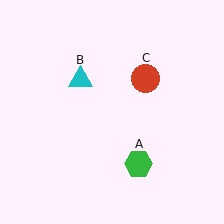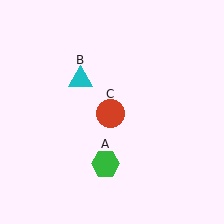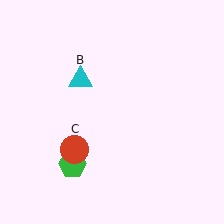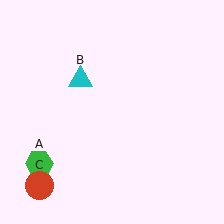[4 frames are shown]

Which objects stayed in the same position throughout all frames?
Cyan triangle (object B) remained stationary.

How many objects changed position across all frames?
2 objects changed position: green hexagon (object A), red circle (object C).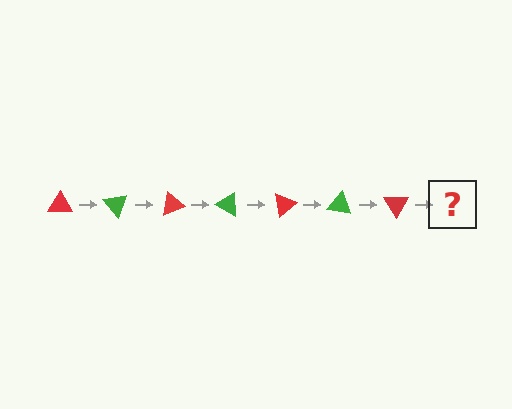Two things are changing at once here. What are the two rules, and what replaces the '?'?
The two rules are that it rotates 50 degrees each step and the color cycles through red and green. The '?' should be a green triangle, rotated 350 degrees from the start.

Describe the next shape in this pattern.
It should be a green triangle, rotated 350 degrees from the start.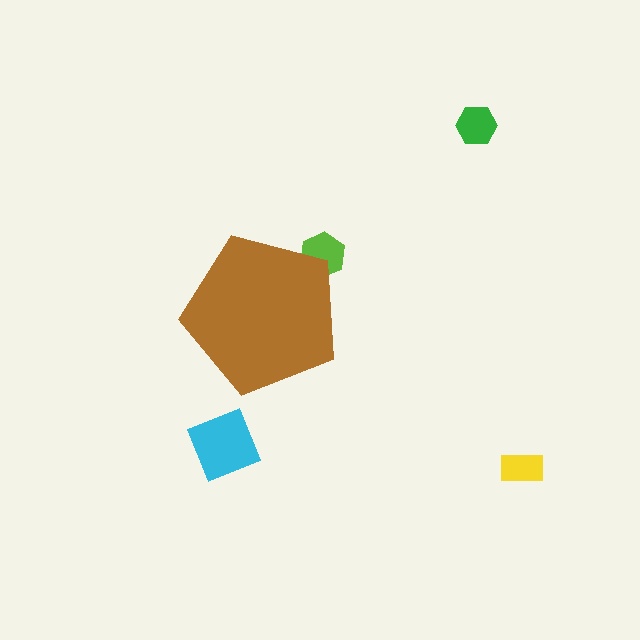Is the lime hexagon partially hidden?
Yes, the lime hexagon is partially hidden behind the brown pentagon.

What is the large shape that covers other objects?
A brown pentagon.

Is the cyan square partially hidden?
No, the cyan square is fully visible.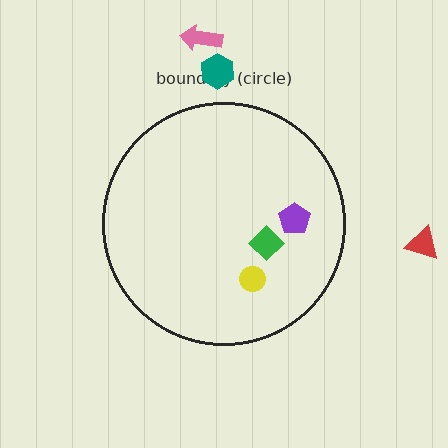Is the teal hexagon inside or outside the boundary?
Outside.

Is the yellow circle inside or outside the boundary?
Inside.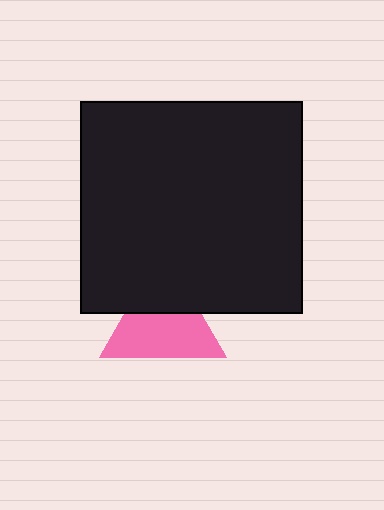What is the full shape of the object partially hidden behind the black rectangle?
The partially hidden object is a pink triangle.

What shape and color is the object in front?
The object in front is a black rectangle.